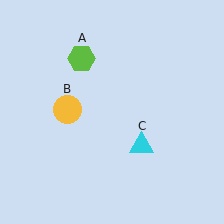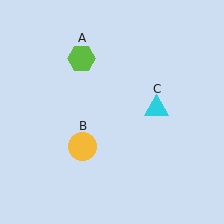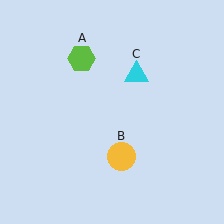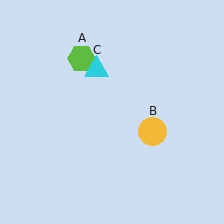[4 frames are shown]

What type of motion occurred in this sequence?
The yellow circle (object B), cyan triangle (object C) rotated counterclockwise around the center of the scene.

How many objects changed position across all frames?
2 objects changed position: yellow circle (object B), cyan triangle (object C).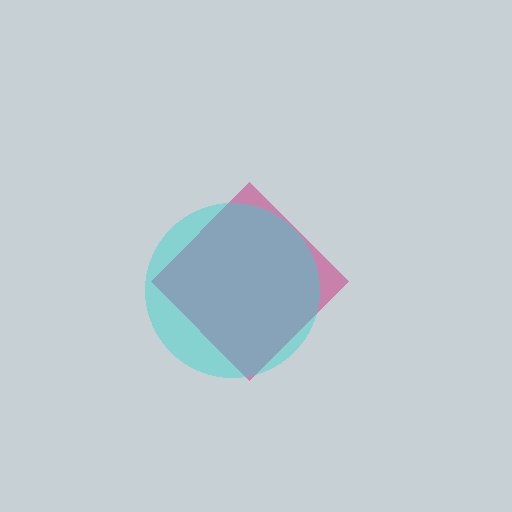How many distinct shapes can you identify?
There are 2 distinct shapes: a magenta diamond, a cyan circle.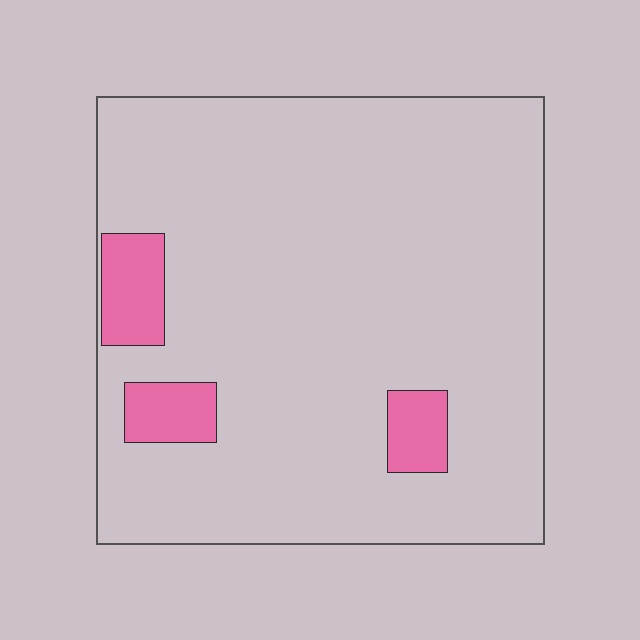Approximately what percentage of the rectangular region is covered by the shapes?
Approximately 10%.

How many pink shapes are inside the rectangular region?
3.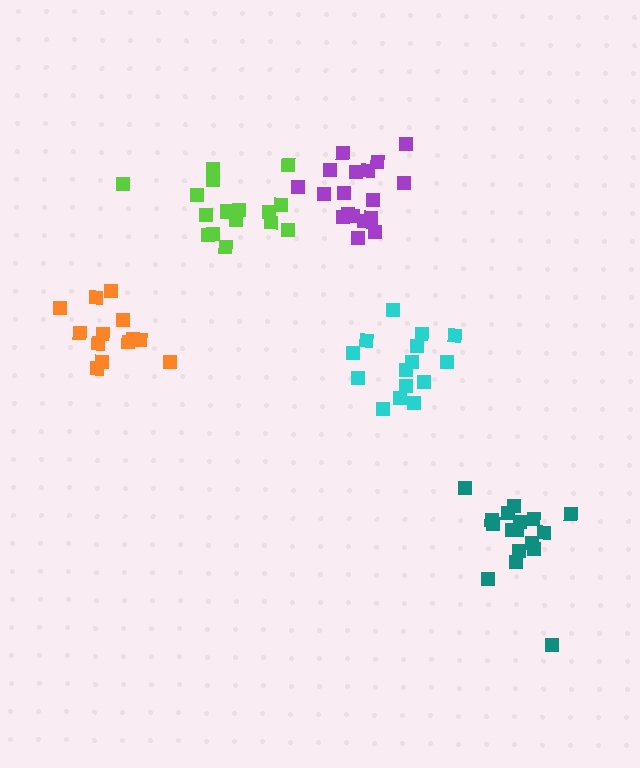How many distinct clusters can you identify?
There are 5 distinct clusters.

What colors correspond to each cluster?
The clusters are colored: lime, teal, purple, cyan, orange.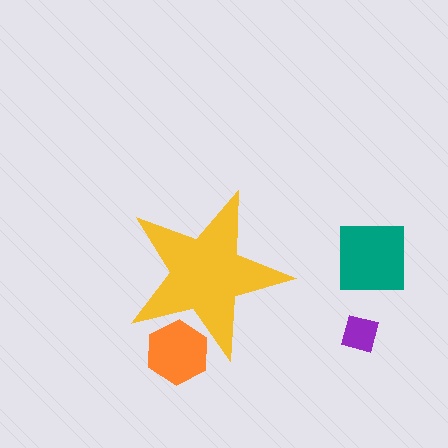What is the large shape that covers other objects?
A yellow star.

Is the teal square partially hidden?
No, the teal square is fully visible.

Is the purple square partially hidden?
No, the purple square is fully visible.